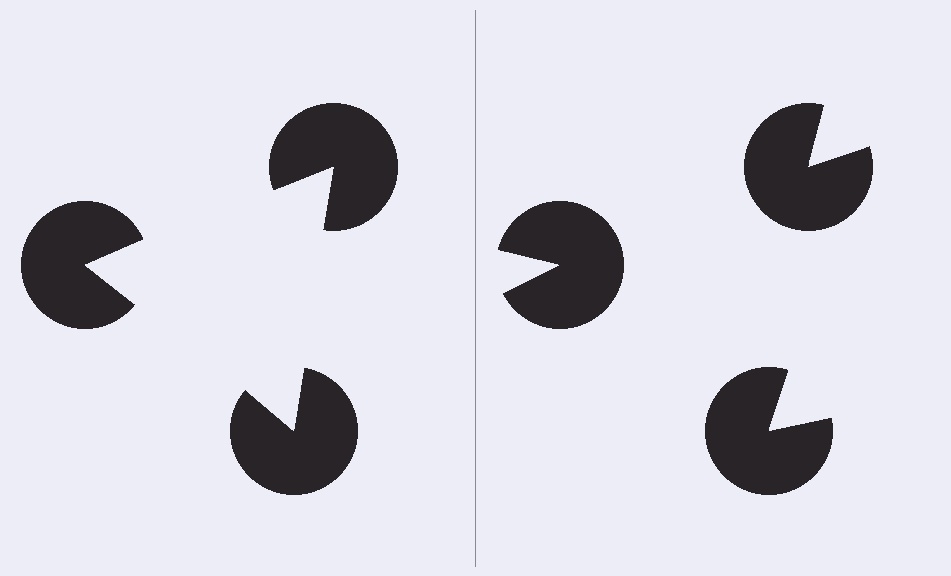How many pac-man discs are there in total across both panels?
6 — 3 on each side.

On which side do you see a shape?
An illusory triangle appears on the left side. On the right side the wedge cuts are rotated, so no coherent shape forms.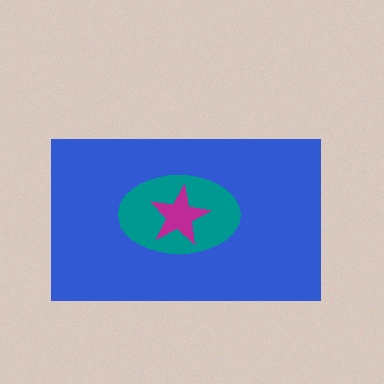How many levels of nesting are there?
3.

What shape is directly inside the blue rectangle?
The teal ellipse.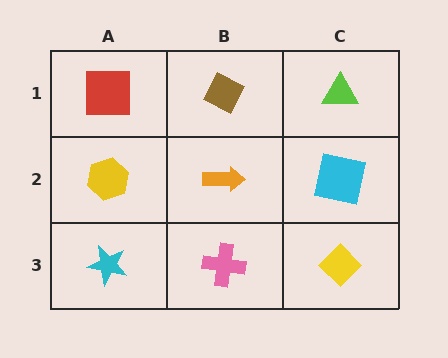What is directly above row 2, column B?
A brown diamond.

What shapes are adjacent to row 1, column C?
A cyan square (row 2, column C), a brown diamond (row 1, column B).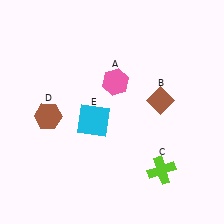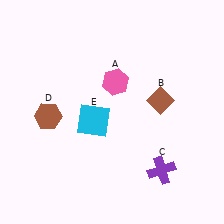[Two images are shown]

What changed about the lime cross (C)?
In Image 1, C is lime. In Image 2, it changed to purple.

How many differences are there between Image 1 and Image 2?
There is 1 difference between the two images.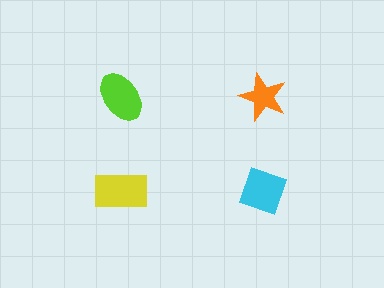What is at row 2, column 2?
A cyan diamond.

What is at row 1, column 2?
An orange star.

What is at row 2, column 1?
A yellow rectangle.